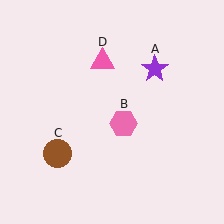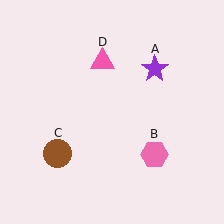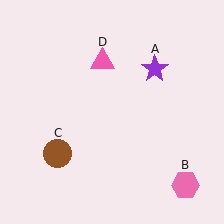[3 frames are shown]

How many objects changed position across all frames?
1 object changed position: pink hexagon (object B).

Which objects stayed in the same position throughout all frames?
Purple star (object A) and brown circle (object C) and pink triangle (object D) remained stationary.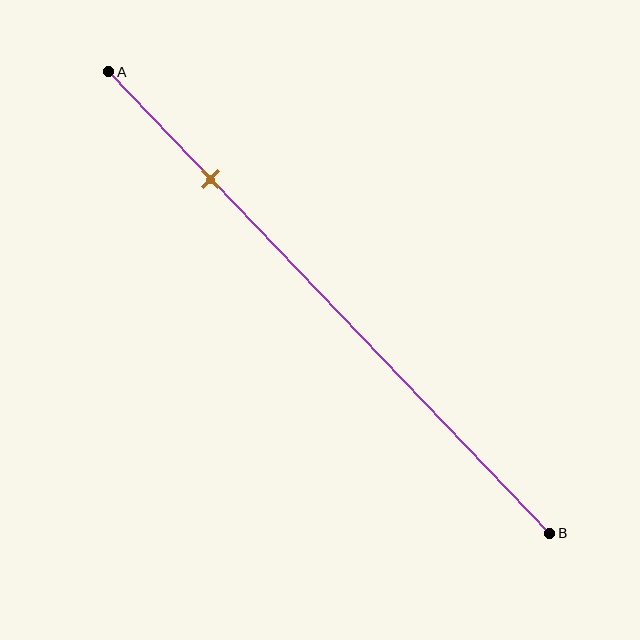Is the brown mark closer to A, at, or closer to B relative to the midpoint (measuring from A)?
The brown mark is closer to point A than the midpoint of segment AB.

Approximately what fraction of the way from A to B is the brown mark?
The brown mark is approximately 25% of the way from A to B.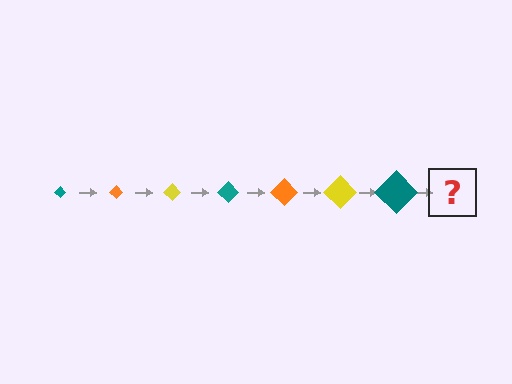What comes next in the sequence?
The next element should be an orange diamond, larger than the previous one.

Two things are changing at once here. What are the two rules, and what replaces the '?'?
The two rules are that the diamond grows larger each step and the color cycles through teal, orange, and yellow. The '?' should be an orange diamond, larger than the previous one.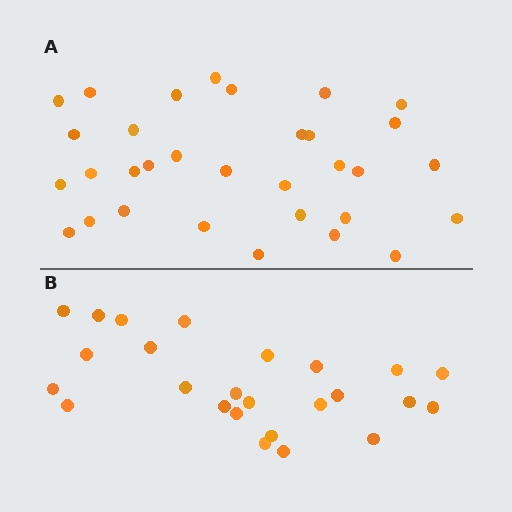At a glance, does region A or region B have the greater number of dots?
Region A (the top region) has more dots.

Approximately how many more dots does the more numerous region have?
Region A has roughly 8 or so more dots than region B.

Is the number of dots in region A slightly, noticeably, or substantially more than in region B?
Region A has noticeably more, but not dramatically so. The ratio is roughly 1.3 to 1.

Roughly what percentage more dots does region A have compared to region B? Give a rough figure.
About 30% more.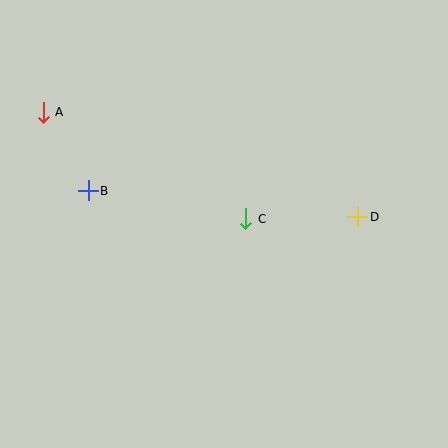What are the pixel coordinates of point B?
Point B is at (88, 191).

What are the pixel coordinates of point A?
Point A is at (43, 112).